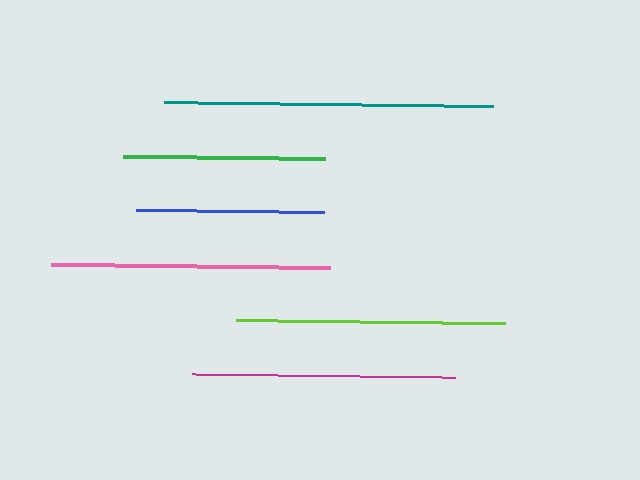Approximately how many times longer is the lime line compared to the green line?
The lime line is approximately 1.3 times the length of the green line.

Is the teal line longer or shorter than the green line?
The teal line is longer than the green line.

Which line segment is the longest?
The teal line is the longest at approximately 329 pixels.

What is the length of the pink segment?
The pink segment is approximately 278 pixels long.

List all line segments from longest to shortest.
From longest to shortest: teal, pink, lime, magenta, green, blue.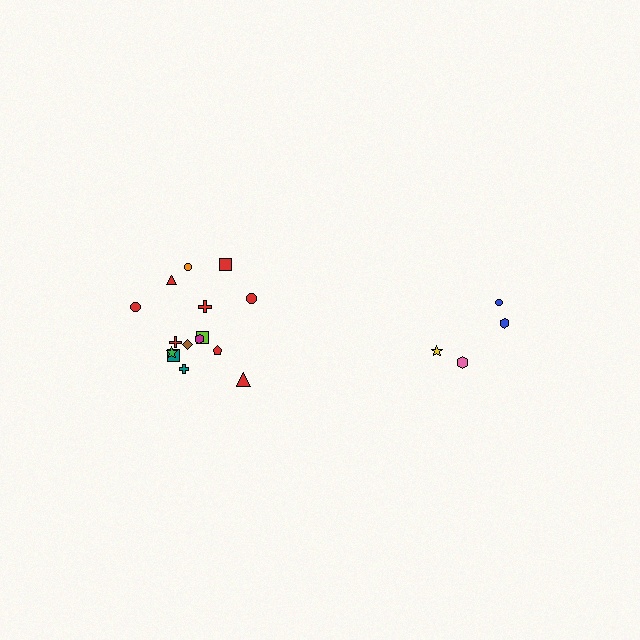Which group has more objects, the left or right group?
The left group.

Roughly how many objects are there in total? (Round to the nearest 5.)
Roughly 20 objects in total.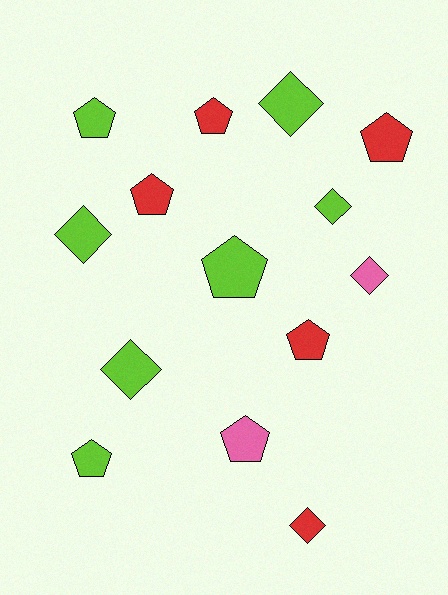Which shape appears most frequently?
Pentagon, with 8 objects.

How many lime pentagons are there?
There are 3 lime pentagons.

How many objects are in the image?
There are 14 objects.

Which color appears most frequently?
Lime, with 7 objects.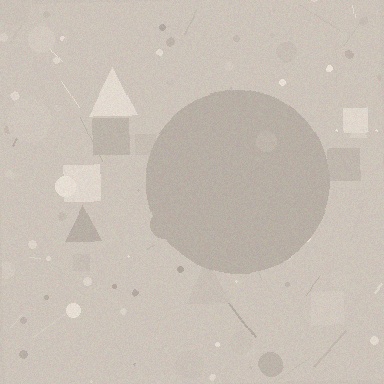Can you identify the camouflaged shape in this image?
The camouflaged shape is a circle.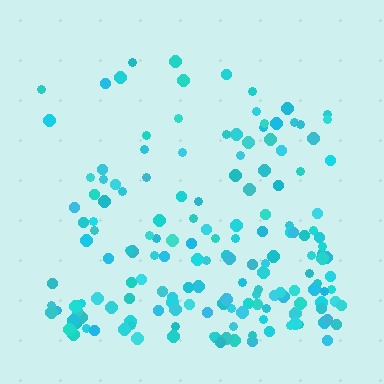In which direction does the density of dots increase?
From top to bottom, with the bottom side densest.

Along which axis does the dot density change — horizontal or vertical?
Vertical.